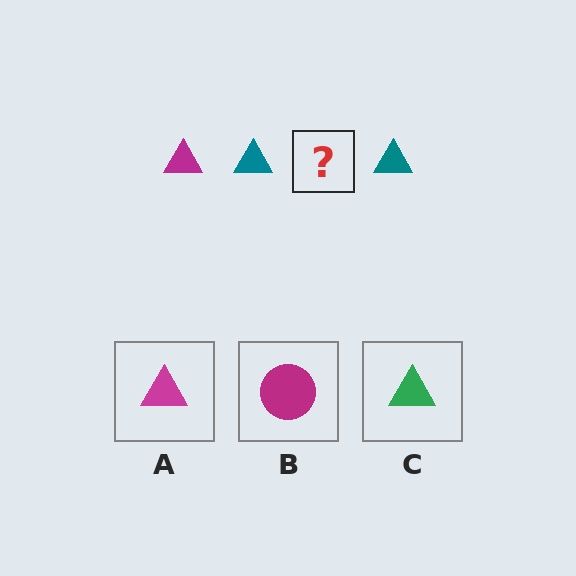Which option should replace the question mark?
Option A.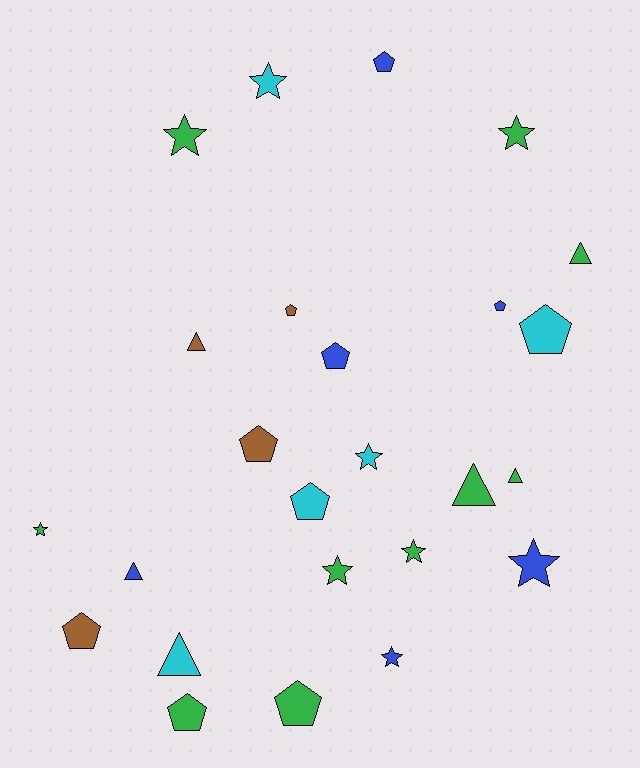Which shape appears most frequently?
Pentagon, with 10 objects.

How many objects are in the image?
There are 25 objects.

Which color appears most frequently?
Green, with 10 objects.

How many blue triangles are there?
There is 1 blue triangle.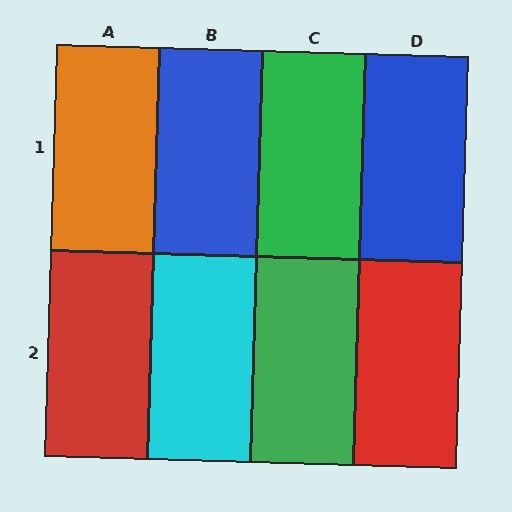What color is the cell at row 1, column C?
Green.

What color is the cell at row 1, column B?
Blue.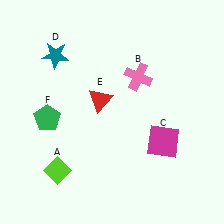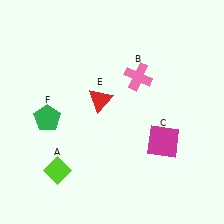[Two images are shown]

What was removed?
The teal star (D) was removed in Image 2.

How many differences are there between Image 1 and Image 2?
There is 1 difference between the two images.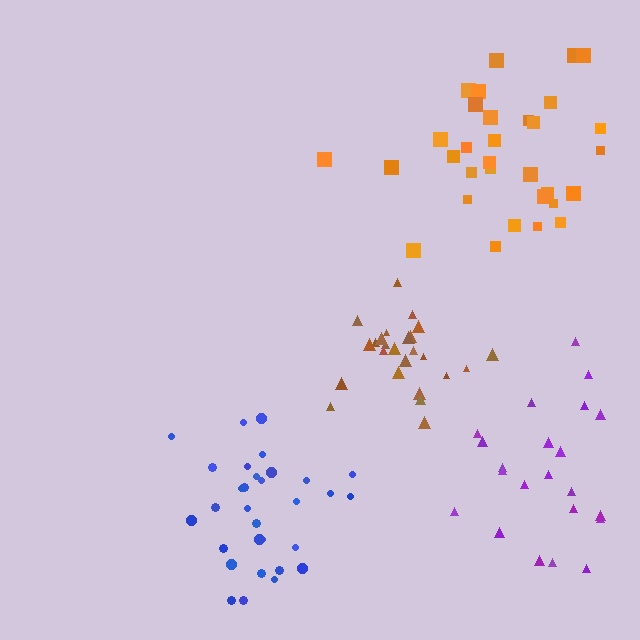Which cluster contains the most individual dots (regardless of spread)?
Orange (32).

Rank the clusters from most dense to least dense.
brown, blue, orange, purple.